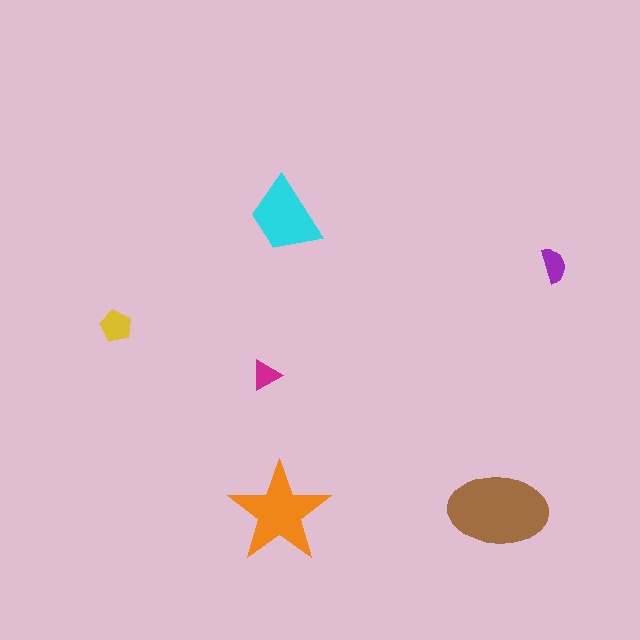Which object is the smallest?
The magenta triangle.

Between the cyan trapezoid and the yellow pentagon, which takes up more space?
The cyan trapezoid.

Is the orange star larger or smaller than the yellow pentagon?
Larger.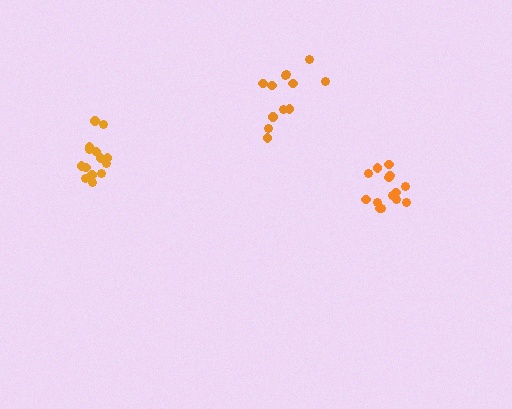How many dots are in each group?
Group 1: 14 dots, Group 2: 14 dots, Group 3: 12 dots (40 total).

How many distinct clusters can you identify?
There are 3 distinct clusters.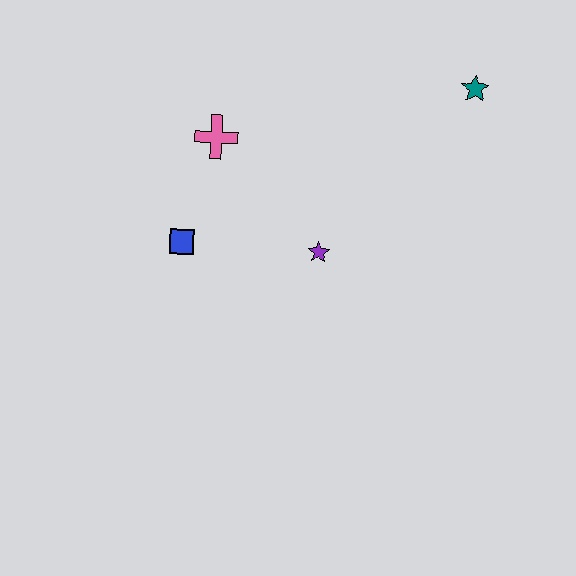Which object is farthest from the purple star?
The teal star is farthest from the purple star.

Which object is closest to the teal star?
The purple star is closest to the teal star.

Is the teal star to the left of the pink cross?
No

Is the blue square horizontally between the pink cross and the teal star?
No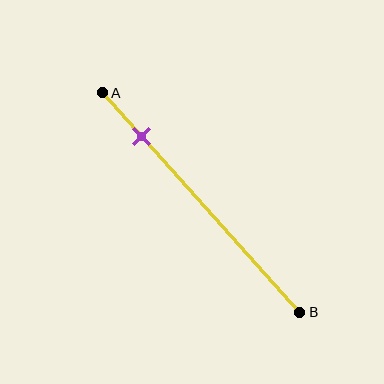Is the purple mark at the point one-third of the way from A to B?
No, the mark is at about 20% from A, not at the 33% one-third point.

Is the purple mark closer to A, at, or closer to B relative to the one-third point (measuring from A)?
The purple mark is closer to point A than the one-third point of segment AB.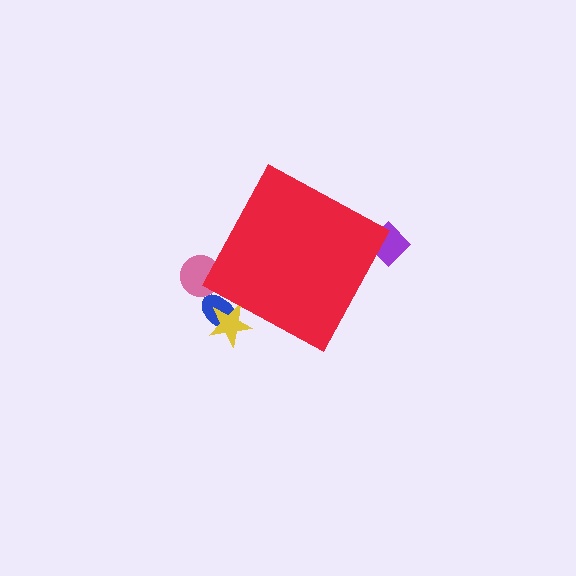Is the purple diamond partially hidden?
Yes, the purple diamond is partially hidden behind the red diamond.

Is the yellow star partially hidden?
Yes, the yellow star is partially hidden behind the red diamond.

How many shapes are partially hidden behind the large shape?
4 shapes are partially hidden.